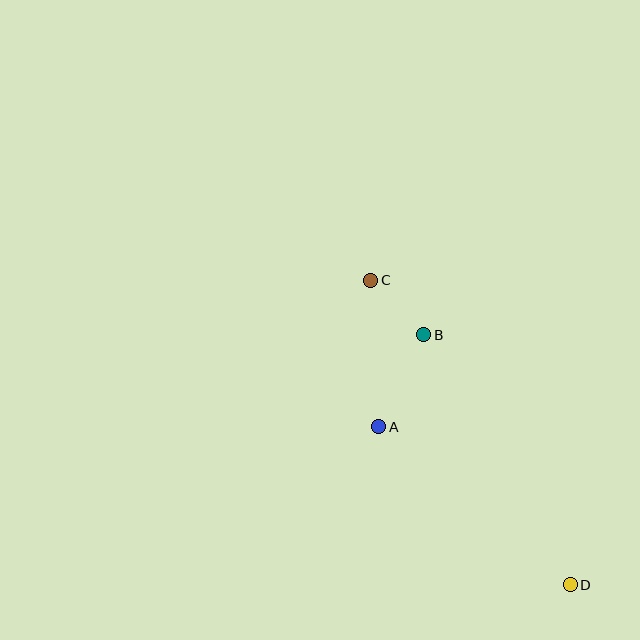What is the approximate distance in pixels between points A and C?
The distance between A and C is approximately 147 pixels.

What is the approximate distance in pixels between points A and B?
The distance between A and B is approximately 102 pixels.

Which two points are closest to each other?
Points B and C are closest to each other.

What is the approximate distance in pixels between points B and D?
The distance between B and D is approximately 290 pixels.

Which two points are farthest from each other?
Points C and D are farthest from each other.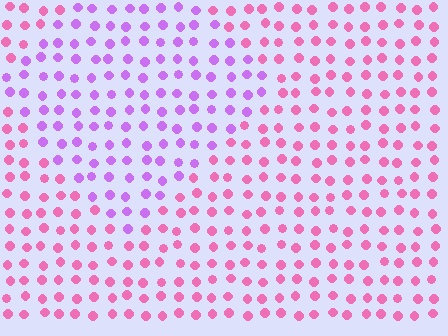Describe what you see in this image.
The image is filled with small pink elements in a uniform arrangement. A diamond-shaped region is visible where the elements are tinted to a slightly different hue, forming a subtle color boundary.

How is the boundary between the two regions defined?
The boundary is defined purely by a slight shift in hue (about 44 degrees). Spacing, size, and orientation are identical on both sides.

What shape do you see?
I see a diamond.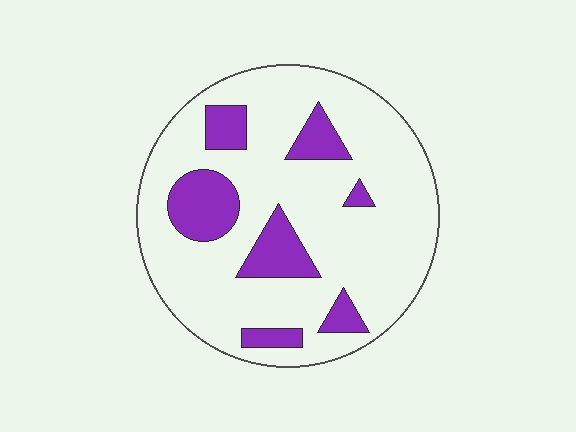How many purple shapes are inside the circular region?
7.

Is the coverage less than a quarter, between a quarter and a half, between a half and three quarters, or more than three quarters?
Less than a quarter.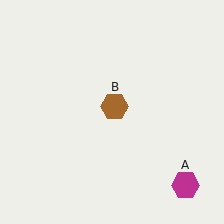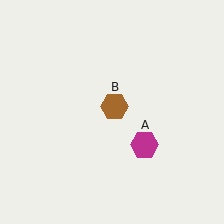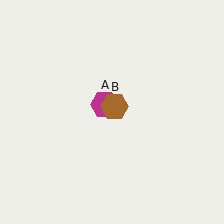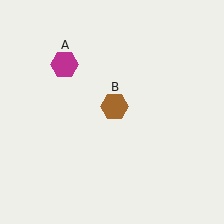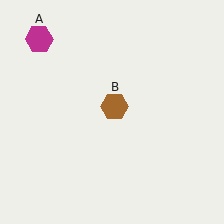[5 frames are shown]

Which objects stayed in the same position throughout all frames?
Brown hexagon (object B) remained stationary.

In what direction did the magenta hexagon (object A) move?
The magenta hexagon (object A) moved up and to the left.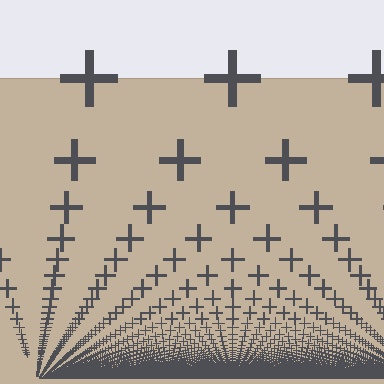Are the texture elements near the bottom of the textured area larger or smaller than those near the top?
Smaller. The gradient is inverted — elements near the bottom are smaller and denser.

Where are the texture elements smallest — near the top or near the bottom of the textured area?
Near the bottom.